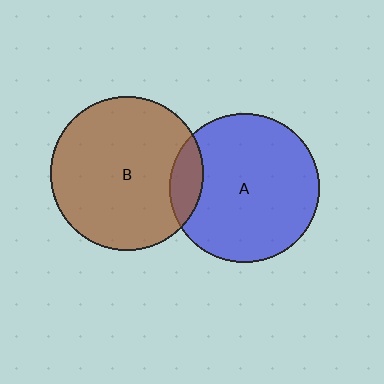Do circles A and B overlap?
Yes.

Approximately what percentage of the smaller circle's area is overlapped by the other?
Approximately 10%.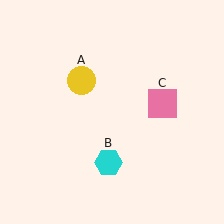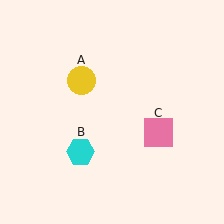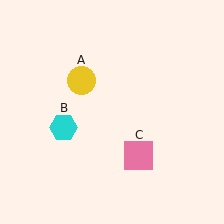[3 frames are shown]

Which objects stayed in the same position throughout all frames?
Yellow circle (object A) remained stationary.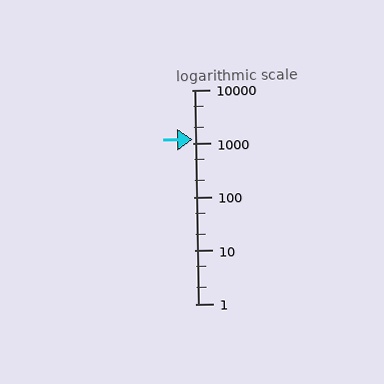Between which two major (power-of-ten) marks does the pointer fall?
The pointer is between 1000 and 10000.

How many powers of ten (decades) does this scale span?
The scale spans 4 decades, from 1 to 10000.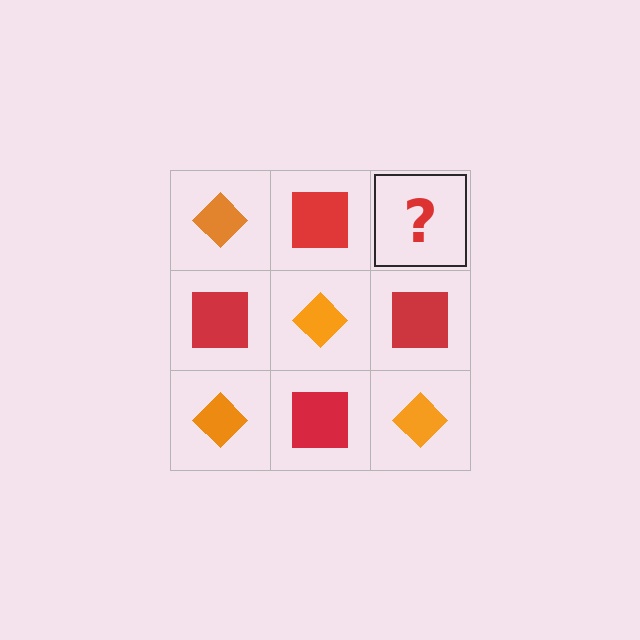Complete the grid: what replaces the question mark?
The question mark should be replaced with an orange diamond.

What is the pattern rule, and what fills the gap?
The rule is that it alternates orange diamond and red square in a checkerboard pattern. The gap should be filled with an orange diamond.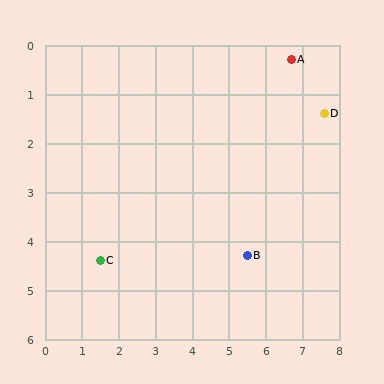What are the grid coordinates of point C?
Point C is at approximately (1.5, 4.4).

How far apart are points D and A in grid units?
Points D and A are about 1.4 grid units apart.